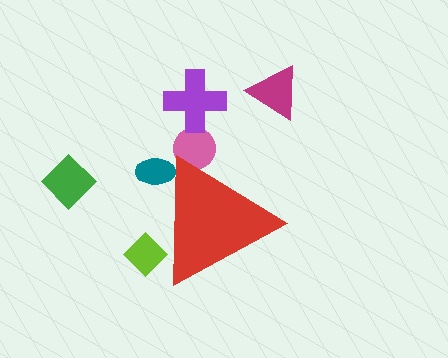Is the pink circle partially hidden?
Yes, the pink circle is partially hidden behind the red triangle.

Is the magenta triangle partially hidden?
No, the magenta triangle is fully visible.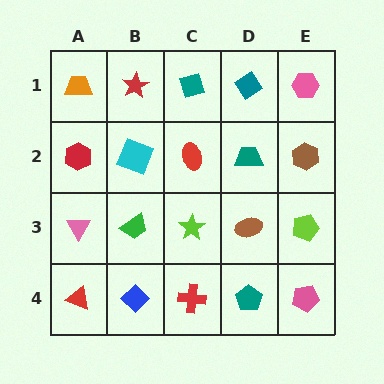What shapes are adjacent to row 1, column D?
A teal trapezoid (row 2, column D), a teal diamond (row 1, column C), a pink hexagon (row 1, column E).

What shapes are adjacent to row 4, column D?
A brown ellipse (row 3, column D), a red cross (row 4, column C), a pink pentagon (row 4, column E).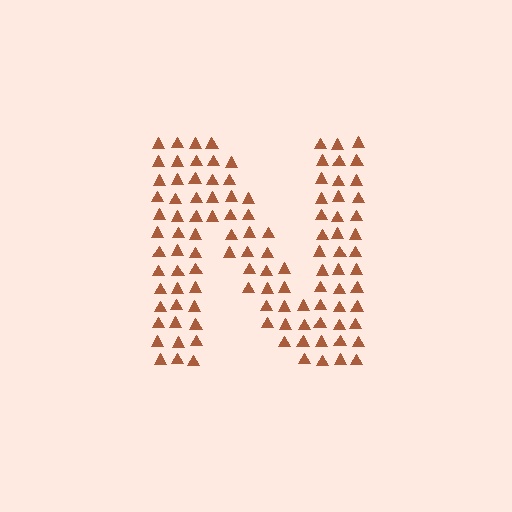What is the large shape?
The large shape is the letter N.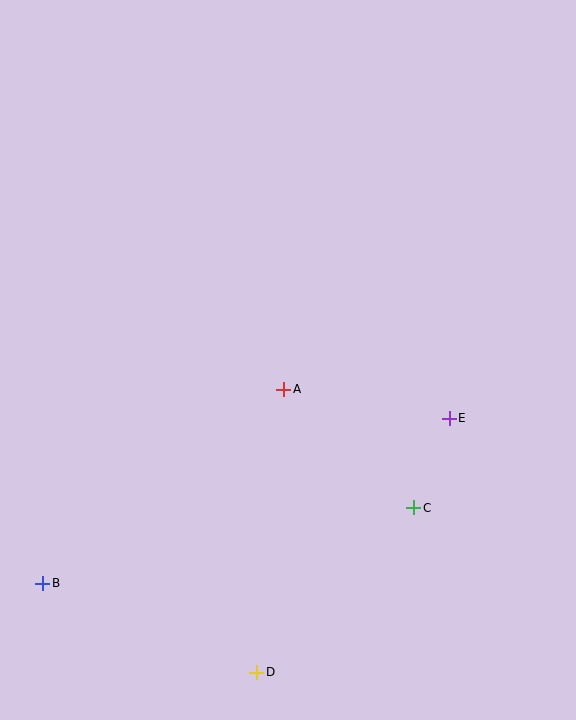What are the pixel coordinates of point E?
Point E is at (449, 418).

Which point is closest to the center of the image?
Point A at (284, 389) is closest to the center.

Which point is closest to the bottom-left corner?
Point B is closest to the bottom-left corner.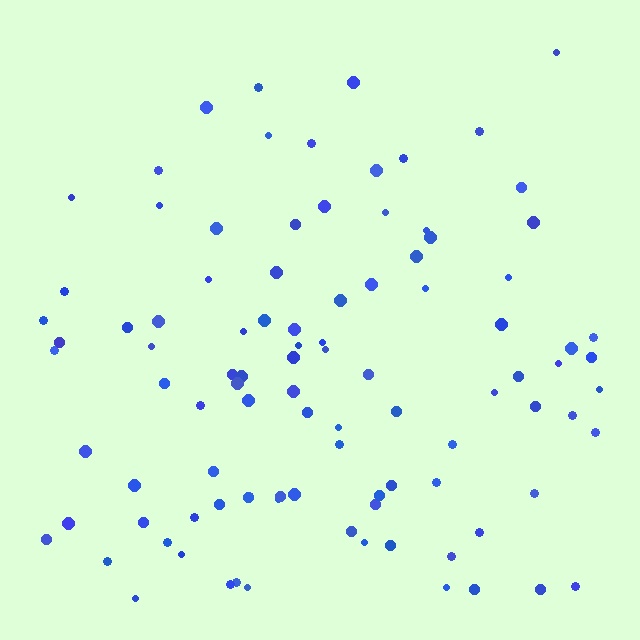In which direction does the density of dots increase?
From top to bottom, with the bottom side densest.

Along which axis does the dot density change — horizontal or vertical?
Vertical.